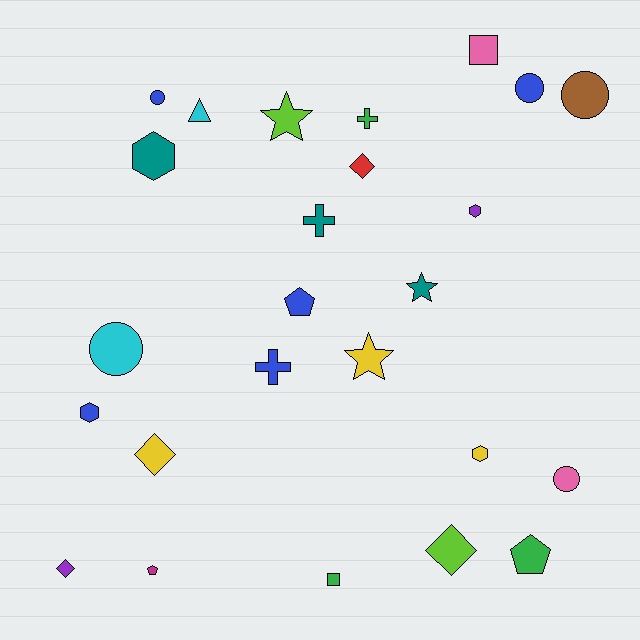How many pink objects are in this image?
There are 2 pink objects.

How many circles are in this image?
There are 5 circles.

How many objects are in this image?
There are 25 objects.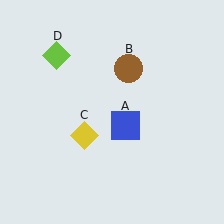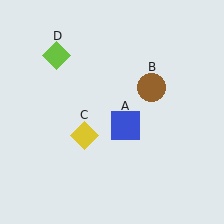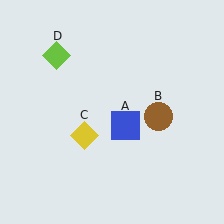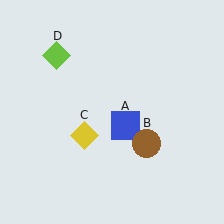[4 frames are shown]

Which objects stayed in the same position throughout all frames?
Blue square (object A) and yellow diamond (object C) and lime diamond (object D) remained stationary.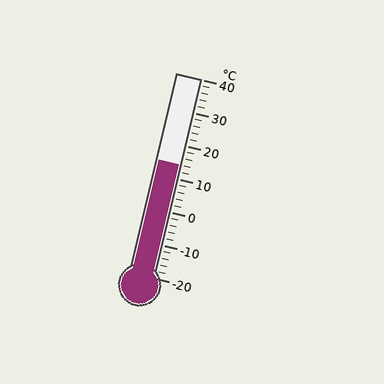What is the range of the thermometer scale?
The thermometer scale ranges from -20°C to 40°C.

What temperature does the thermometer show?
The thermometer shows approximately 14°C.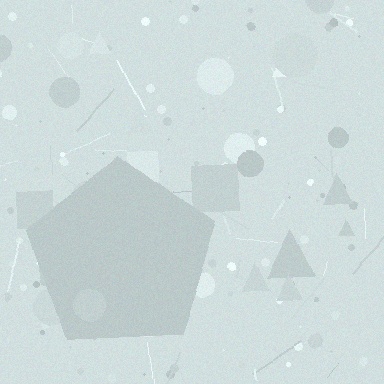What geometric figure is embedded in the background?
A pentagon is embedded in the background.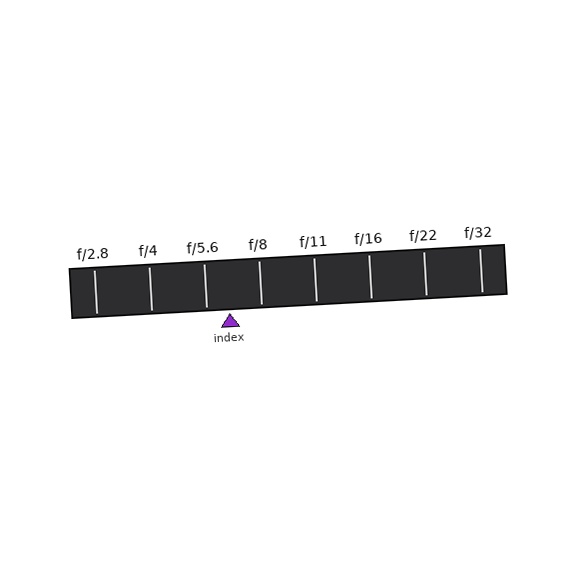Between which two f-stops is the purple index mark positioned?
The index mark is between f/5.6 and f/8.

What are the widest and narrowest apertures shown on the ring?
The widest aperture shown is f/2.8 and the narrowest is f/32.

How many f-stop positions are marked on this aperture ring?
There are 8 f-stop positions marked.